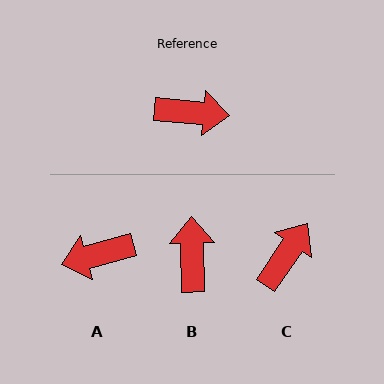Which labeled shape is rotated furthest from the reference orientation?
A, about 160 degrees away.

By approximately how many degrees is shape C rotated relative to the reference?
Approximately 61 degrees counter-clockwise.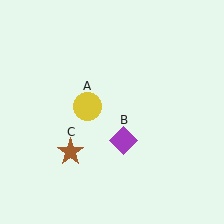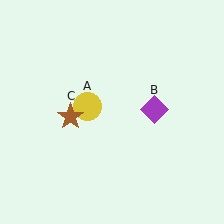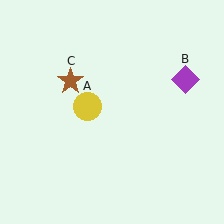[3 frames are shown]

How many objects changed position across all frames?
2 objects changed position: purple diamond (object B), brown star (object C).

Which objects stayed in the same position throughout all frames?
Yellow circle (object A) remained stationary.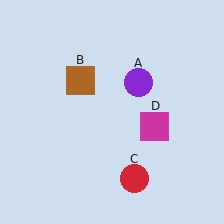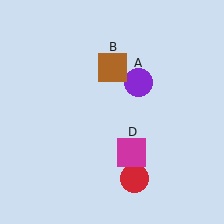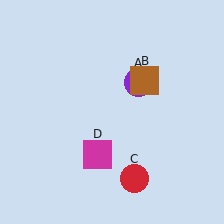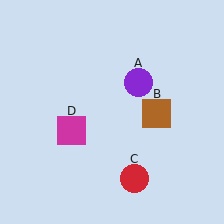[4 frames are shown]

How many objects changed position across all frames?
2 objects changed position: brown square (object B), magenta square (object D).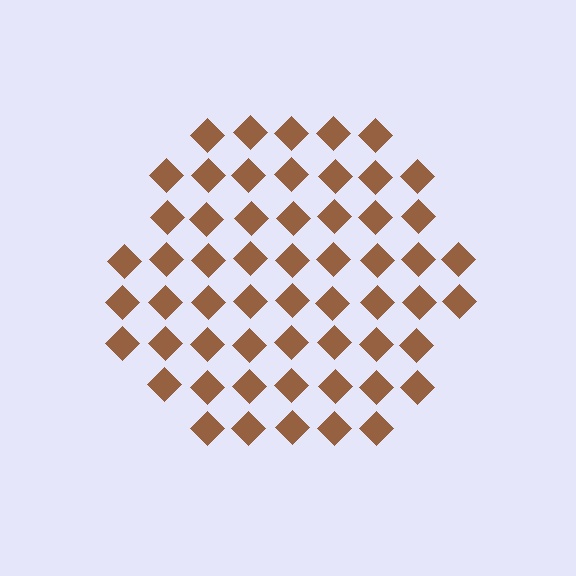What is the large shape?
The large shape is a hexagon.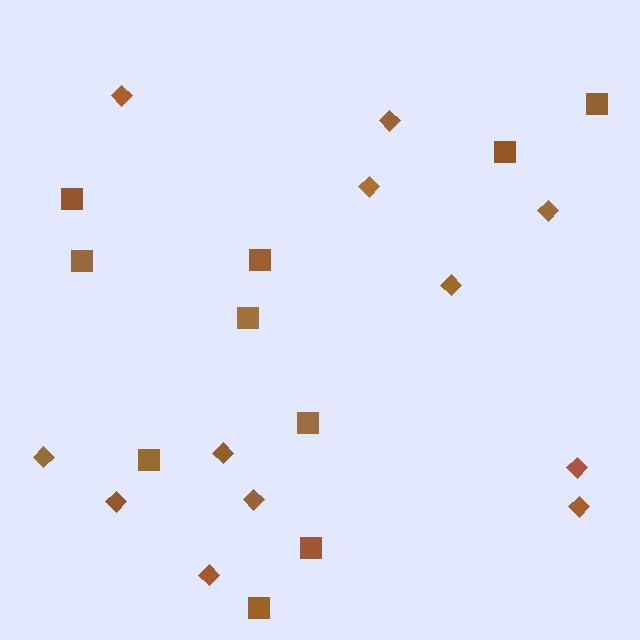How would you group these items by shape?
There are 2 groups: one group of diamonds (12) and one group of squares (10).